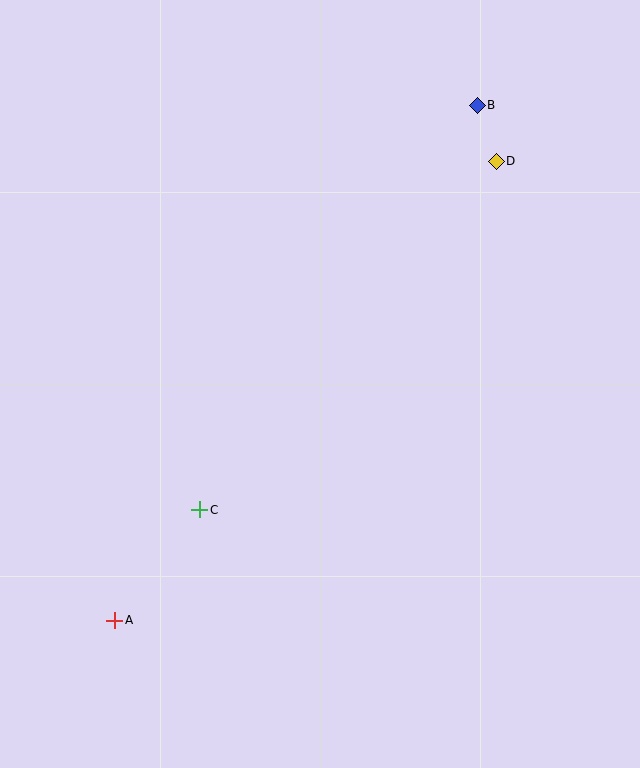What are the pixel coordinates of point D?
Point D is at (496, 161).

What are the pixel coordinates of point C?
Point C is at (200, 510).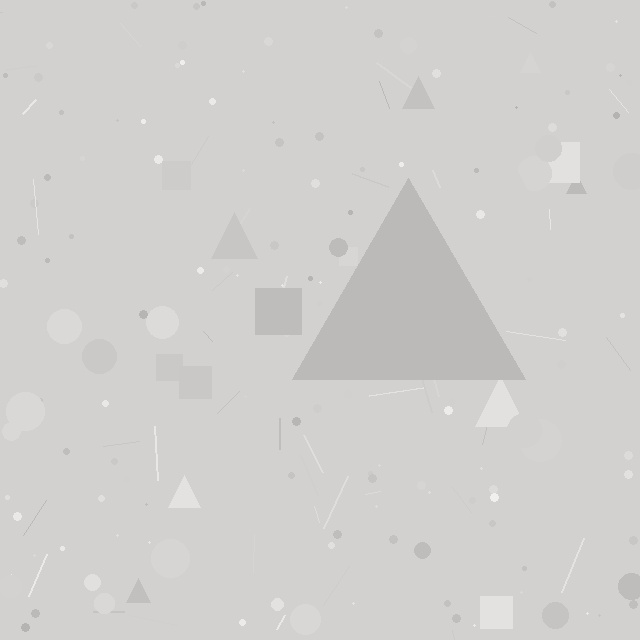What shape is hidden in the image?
A triangle is hidden in the image.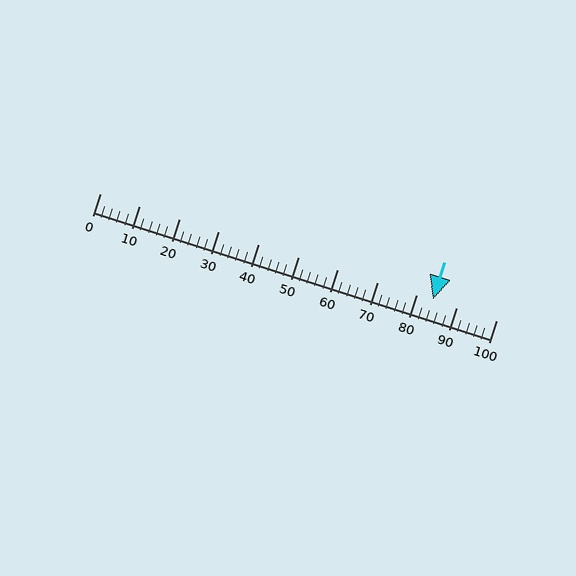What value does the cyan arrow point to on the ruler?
The cyan arrow points to approximately 84.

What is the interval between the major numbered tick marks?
The major tick marks are spaced 10 units apart.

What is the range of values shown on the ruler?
The ruler shows values from 0 to 100.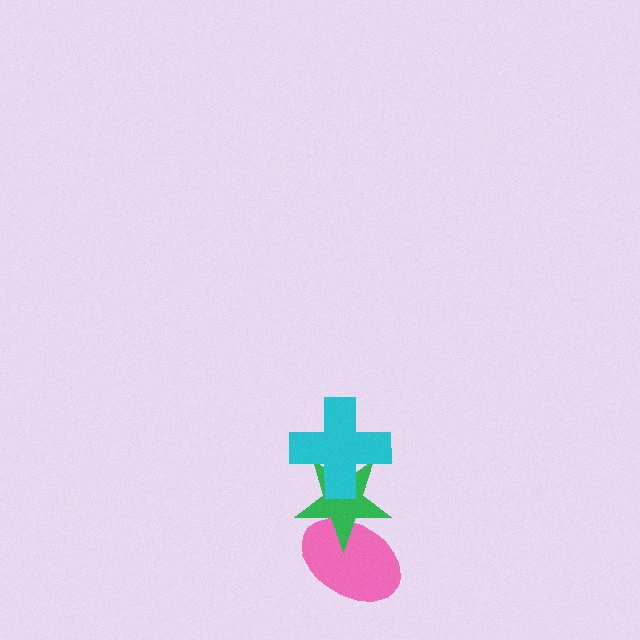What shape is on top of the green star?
The cyan cross is on top of the green star.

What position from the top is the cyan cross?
The cyan cross is 1st from the top.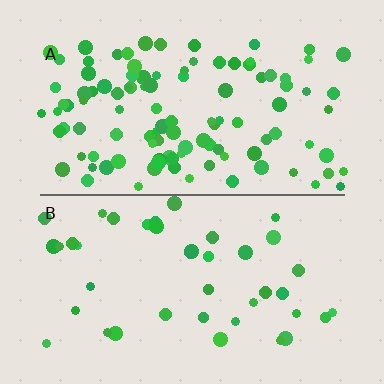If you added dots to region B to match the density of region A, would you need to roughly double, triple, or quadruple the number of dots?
Approximately triple.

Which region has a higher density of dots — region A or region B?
A (the top).